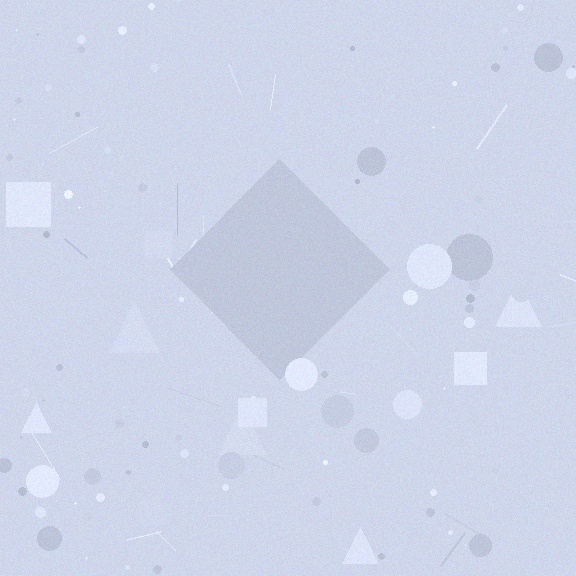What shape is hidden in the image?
A diamond is hidden in the image.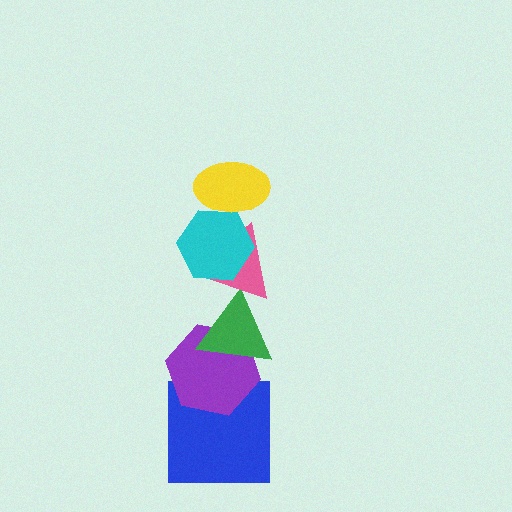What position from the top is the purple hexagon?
The purple hexagon is 5th from the top.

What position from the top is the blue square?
The blue square is 6th from the top.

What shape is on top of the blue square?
The purple hexagon is on top of the blue square.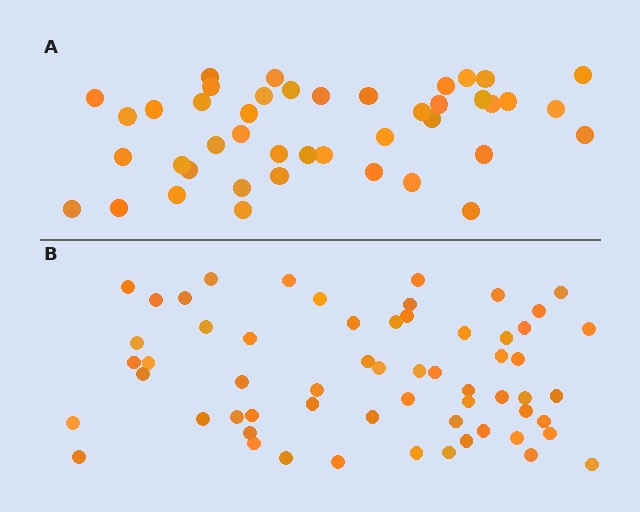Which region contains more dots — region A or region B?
Region B (the bottom region) has more dots.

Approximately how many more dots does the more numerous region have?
Region B has approximately 15 more dots than region A.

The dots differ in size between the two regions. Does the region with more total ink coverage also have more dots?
No. Region A has more total ink coverage because its dots are larger, but region B actually contains more individual dots. Total area can be misleading — the number of items is what matters here.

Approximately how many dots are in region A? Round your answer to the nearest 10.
About 40 dots. (The exact count is 43, which rounds to 40.)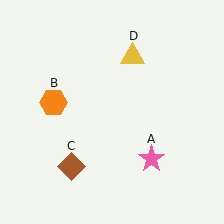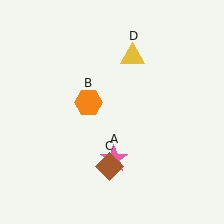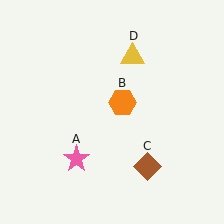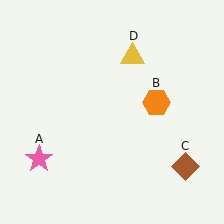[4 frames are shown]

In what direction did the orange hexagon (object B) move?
The orange hexagon (object B) moved right.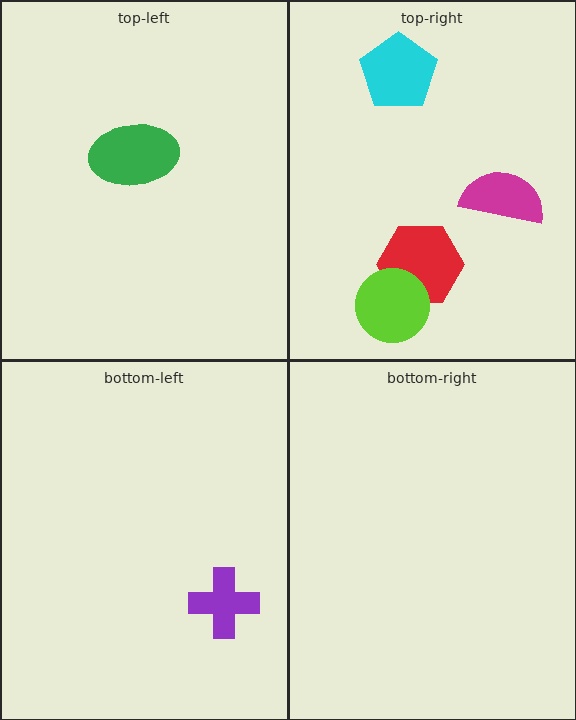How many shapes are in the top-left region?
1.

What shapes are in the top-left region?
The green ellipse.